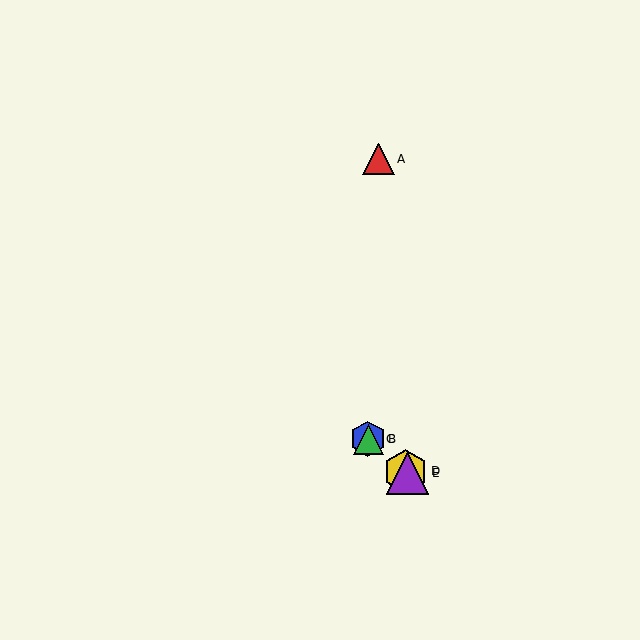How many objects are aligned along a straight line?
4 objects (B, C, D, E) are aligned along a straight line.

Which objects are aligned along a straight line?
Objects B, C, D, E are aligned along a straight line.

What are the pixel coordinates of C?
Object C is at (368, 439).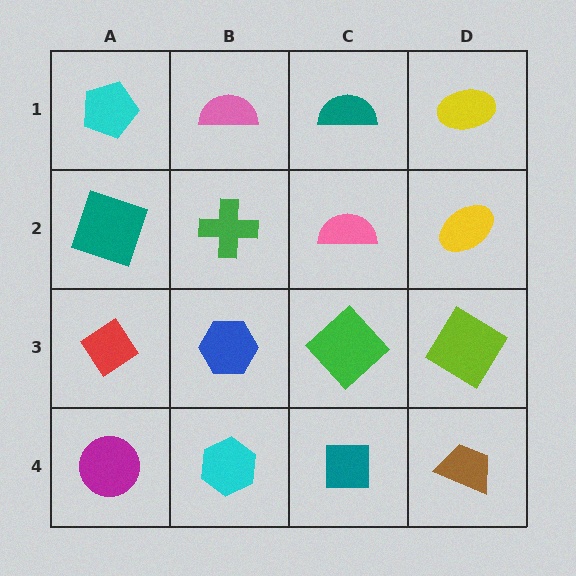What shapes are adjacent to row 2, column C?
A teal semicircle (row 1, column C), a green diamond (row 3, column C), a green cross (row 2, column B), a yellow ellipse (row 2, column D).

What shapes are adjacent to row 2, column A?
A cyan pentagon (row 1, column A), a red diamond (row 3, column A), a green cross (row 2, column B).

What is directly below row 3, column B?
A cyan hexagon.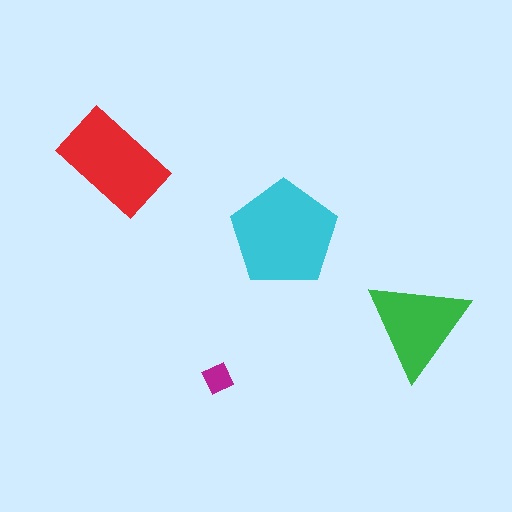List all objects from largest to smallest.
The cyan pentagon, the red rectangle, the green triangle, the magenta diamond.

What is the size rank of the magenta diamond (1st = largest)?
4th.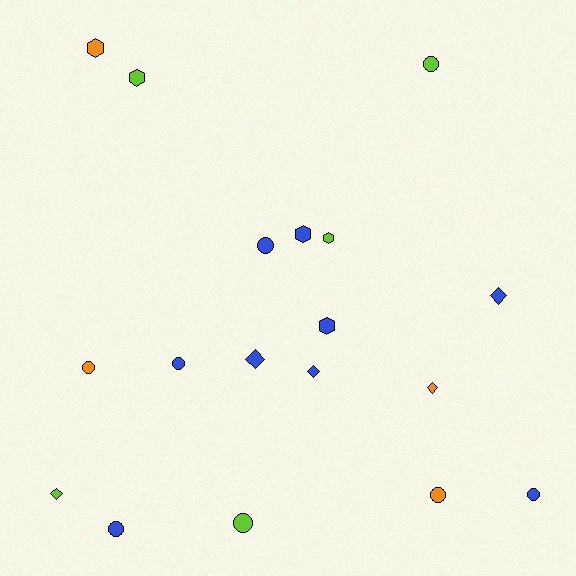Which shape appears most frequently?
Circle, with 8 objects.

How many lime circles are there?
There are 2 lime circles.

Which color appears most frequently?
Blue, with 9 objects.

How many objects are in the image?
There are 18 objects.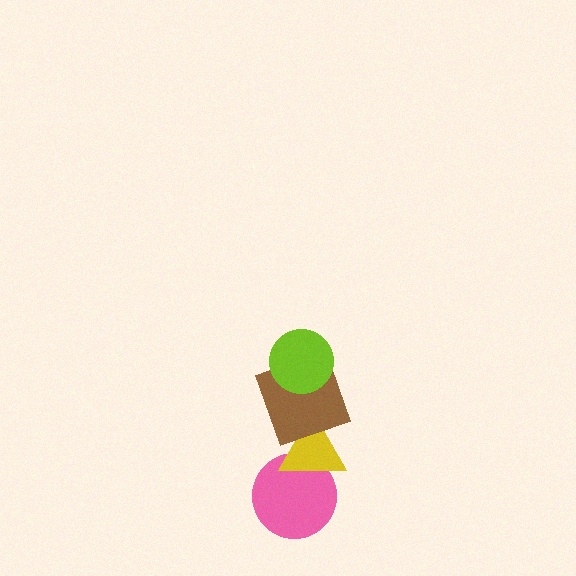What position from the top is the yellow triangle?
The yellow triangle is 3rd from the top.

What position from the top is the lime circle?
The lime circle is 1st from the top.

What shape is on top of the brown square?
The lime circle is on top of the brown square.